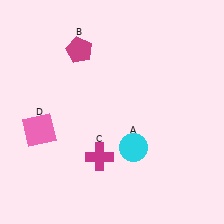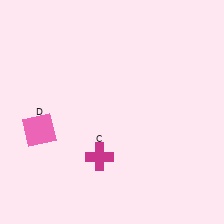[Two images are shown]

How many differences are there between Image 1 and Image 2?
There are 2 differences between the two images.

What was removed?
The magenta pentagon (B), the cyan circle (A) were removed in Image 2.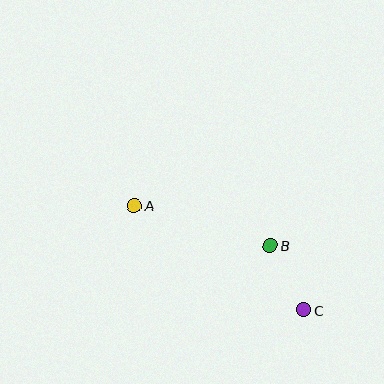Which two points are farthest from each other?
Points A and C are farthest from each other.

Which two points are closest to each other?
Points B and C are closest to each other.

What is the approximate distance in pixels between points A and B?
The distance between A and B is approximately 141 pixels.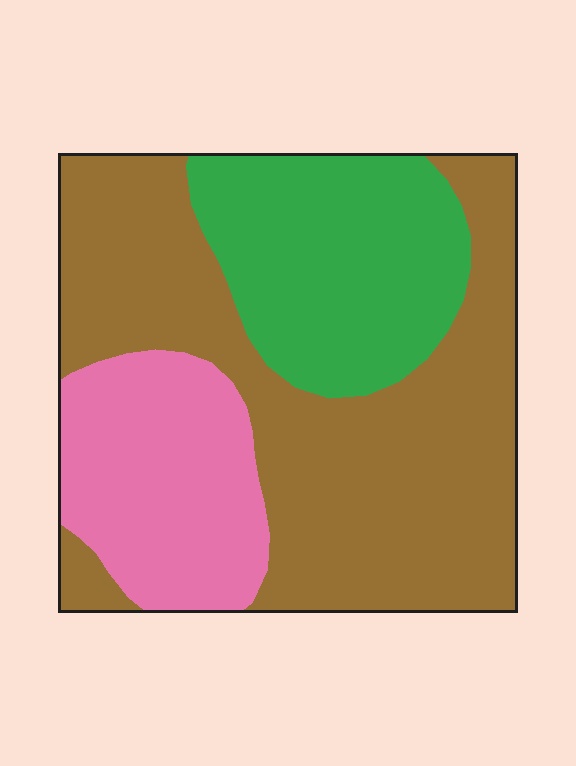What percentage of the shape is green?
Green covers roughly 25% of the shape.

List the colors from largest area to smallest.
From largest to smallest: brown, green, pink.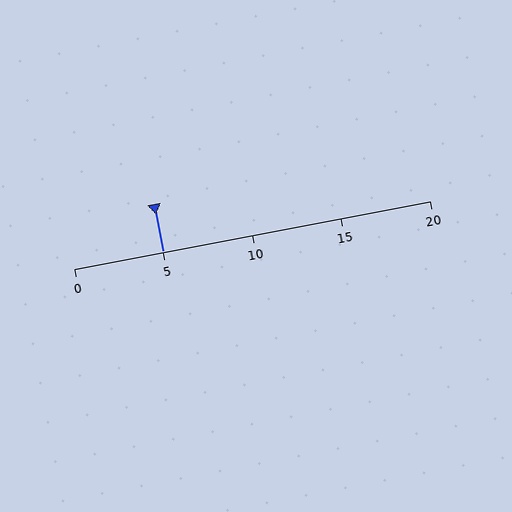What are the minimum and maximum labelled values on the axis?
The axis runs from 0 to 20.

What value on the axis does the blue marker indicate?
The marker indicates approximately 5.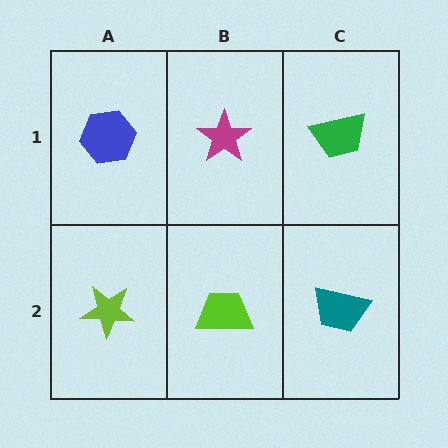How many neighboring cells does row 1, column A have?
2.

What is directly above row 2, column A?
A blue hexagon.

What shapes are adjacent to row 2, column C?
A green trapezoid (row 1, column C), a lime trapezoid (row 2, column B).